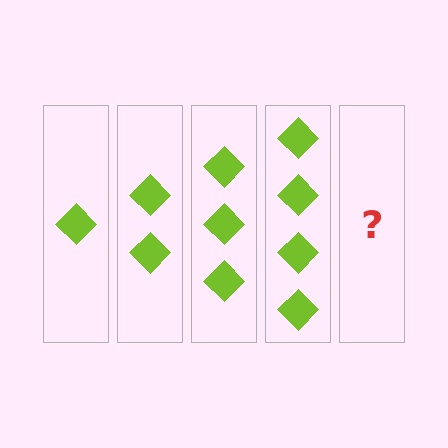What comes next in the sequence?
The next element should be 5 diamonds.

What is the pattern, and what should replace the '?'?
The pattern is that each step adds one more diamond. The '?' should be 5 diamonds.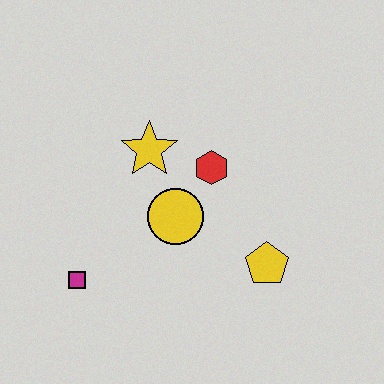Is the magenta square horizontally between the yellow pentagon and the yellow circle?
No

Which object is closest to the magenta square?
The yellow circle is closest to the magenta square.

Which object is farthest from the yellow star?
The yellow pentagon is farthest from the yellow star.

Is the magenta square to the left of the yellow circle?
Yes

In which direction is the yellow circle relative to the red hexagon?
The yellow circle is below the red hexagon.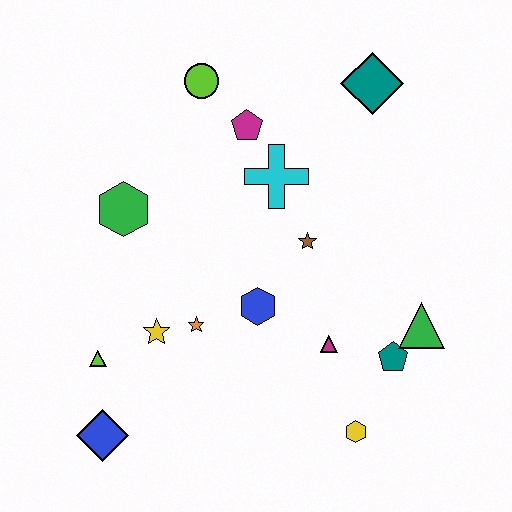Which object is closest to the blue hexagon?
The orange star is closest to the blue hexagon.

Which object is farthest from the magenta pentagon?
The blue diamond is farthest from the magenta pentagon.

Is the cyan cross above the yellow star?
Yes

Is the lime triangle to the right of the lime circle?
No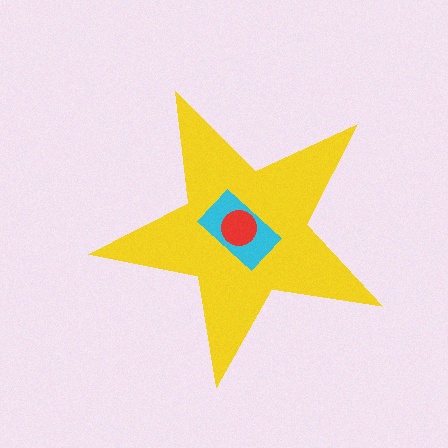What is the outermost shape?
The yellow star.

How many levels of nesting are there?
3.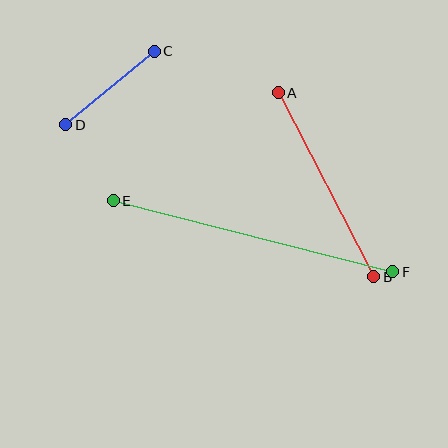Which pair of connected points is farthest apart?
Points E and F are farthest apart.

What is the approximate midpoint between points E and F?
The midpoint is at approximately (253, 236) pixels.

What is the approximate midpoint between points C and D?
The midpoint is at approximately (110, 88) pixels.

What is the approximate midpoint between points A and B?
The midpoint is at approximately (326, 185) pixels.